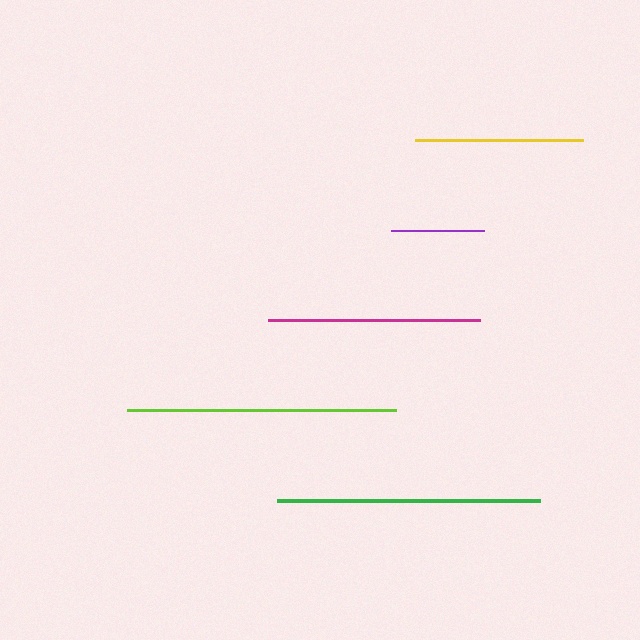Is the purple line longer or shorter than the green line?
The green line is longer than the purple line.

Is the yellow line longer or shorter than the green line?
The green line is longer than the yellow line.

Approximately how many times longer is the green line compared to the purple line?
The green line is approximately 2.8 times the length of the purple line.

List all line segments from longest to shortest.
From longest to shortest: lime, green, magenta, yellow, purple.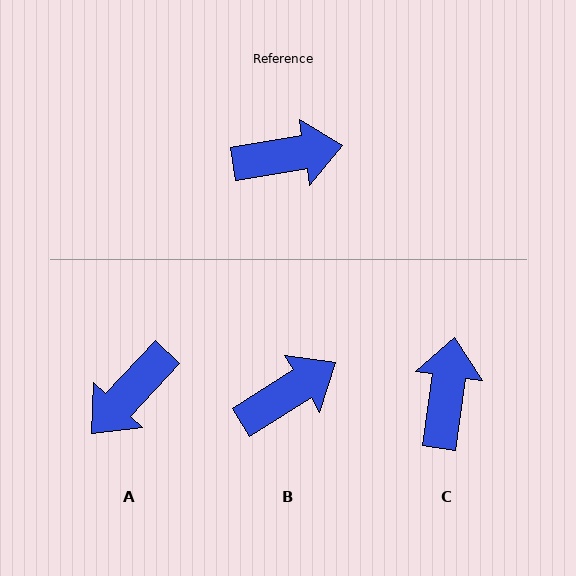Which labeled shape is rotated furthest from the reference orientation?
A, about 142 degrees away.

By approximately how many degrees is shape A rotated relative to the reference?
Approximately 142 degrees clockwise.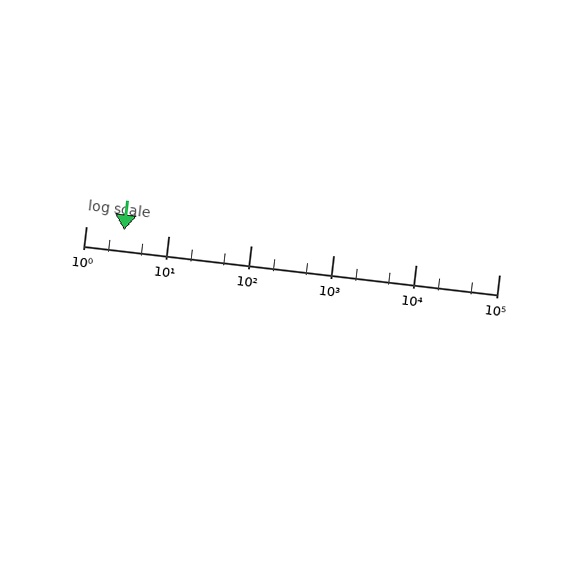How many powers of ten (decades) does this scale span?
The scale spans 5 decades, from 1 to 100000.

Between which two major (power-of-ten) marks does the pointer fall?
The pointer is between 1 and 10.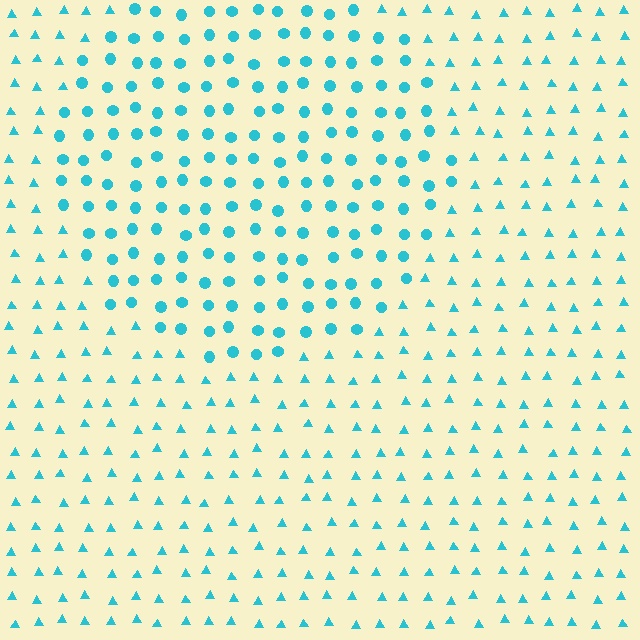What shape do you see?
I see a circle.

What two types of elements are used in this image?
The image uses circles inside the circle region and triangles outside it.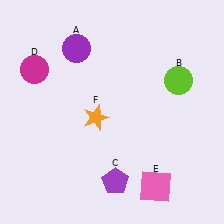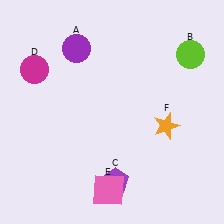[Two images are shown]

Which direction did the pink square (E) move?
The pink square (E) moved left.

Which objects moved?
The objects that moved are: the lime circle (B), the pink square (E), the orange star (F).